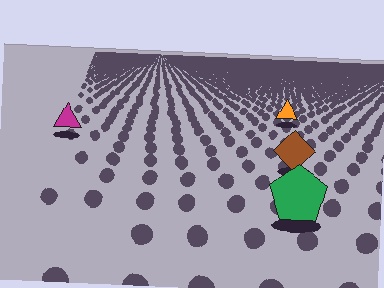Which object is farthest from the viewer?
The orange triangle is farthest from the viewer. It appears smaller and the ground texture around it is denser.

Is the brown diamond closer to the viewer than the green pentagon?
No. The green pentagon is closer — you can tell from the texture gradient: the ground texture is coarser near it.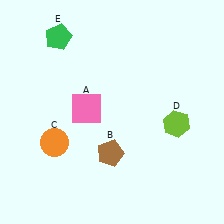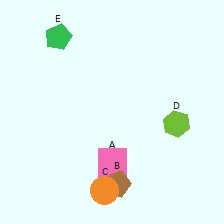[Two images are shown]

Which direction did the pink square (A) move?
The pink square (A) moved down.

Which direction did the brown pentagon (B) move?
The brown pentagon (B) moved down.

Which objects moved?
The objects that moved are: the pink square (A), the brown pentagon (B), the orange circle (C).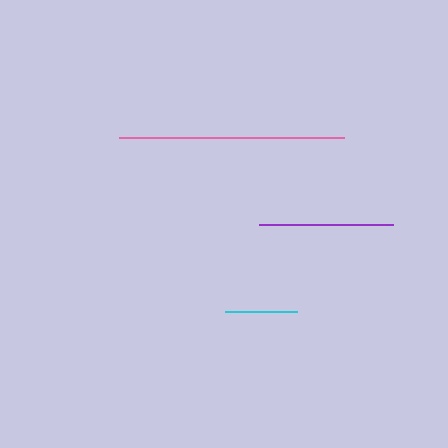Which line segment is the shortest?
The cyan line is the shortest at approximately 72 pixels.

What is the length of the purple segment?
The purple segment is approximately 134 pixels long.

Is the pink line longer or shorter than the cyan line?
The pink line is longer than the cyan line.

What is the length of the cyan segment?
The cyan segment is approximately 72 pixels long.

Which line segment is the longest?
The pink line is the longest at approximately 225 pixels.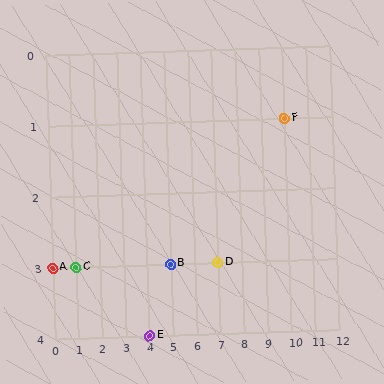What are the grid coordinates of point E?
Point E is at grid coordinates (4, 4).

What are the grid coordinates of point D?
Point D is at grid coordinates (7, 3).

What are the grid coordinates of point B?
Point B is at grid coordinates (5, 3).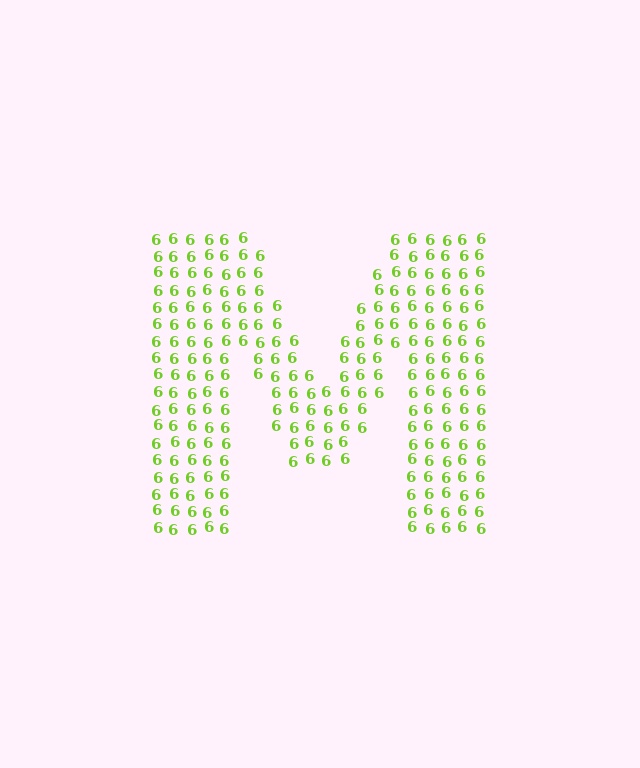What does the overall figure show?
The overall figure shows the letter M.